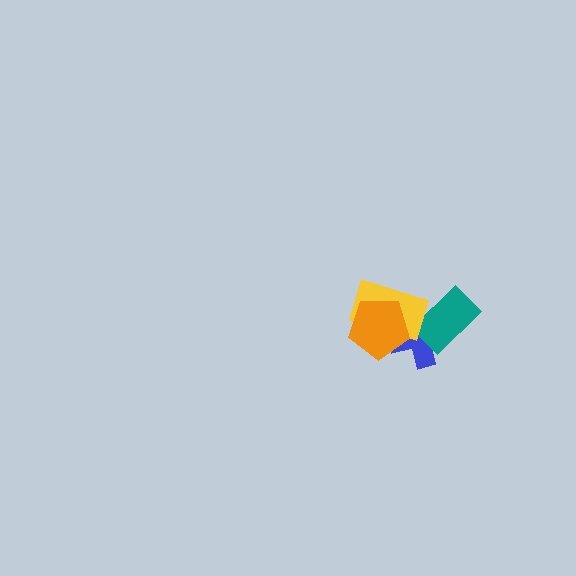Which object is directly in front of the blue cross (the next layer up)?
The teal rectangle is directly in front of the blue cross.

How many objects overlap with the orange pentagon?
2 objects overlap with the orange pentagon.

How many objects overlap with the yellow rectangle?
3 objects overlap with the yellow rectangle.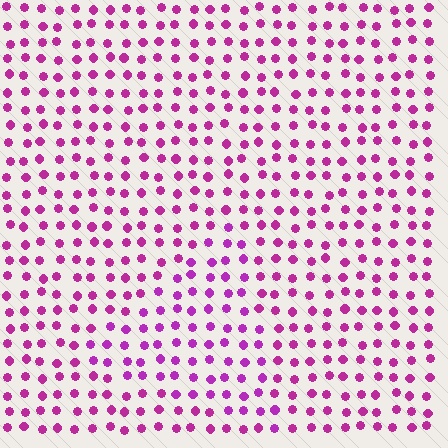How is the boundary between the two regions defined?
The boundary is defined purely by a slight shift in hue (about 15 degrees). Spacing, size, and orientation are identical on both sides.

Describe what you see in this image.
The image is filled with small magenta elements in a uniform arrangement. A triangle-shaped region is visible where the elements are tinted to a slightly different hue, forming a subtle color boundary.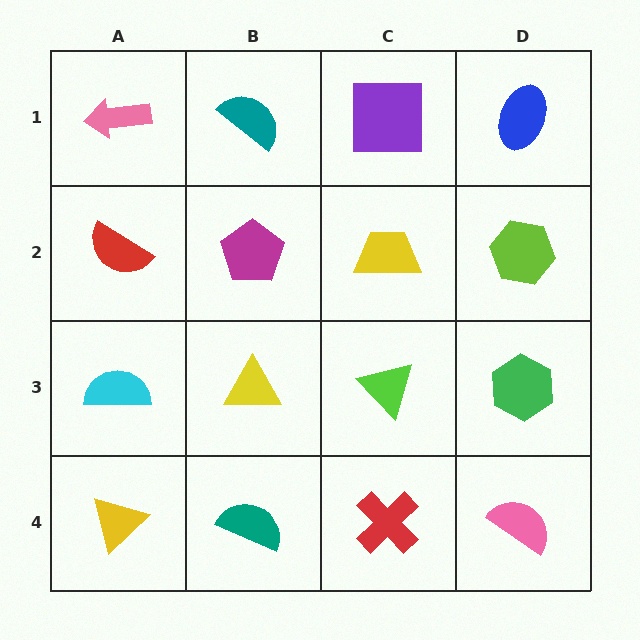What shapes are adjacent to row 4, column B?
A yellow triangle (row 3, column B), a yellow triangle (row 4, column A), a red cross (row 4, column C).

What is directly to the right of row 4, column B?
A red cross.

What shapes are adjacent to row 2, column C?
A purple square (row 1, column C), a lime triangle (row 3, column C), a magenta pentagon (row 2, column B), a lime hexagon (row 2, column D).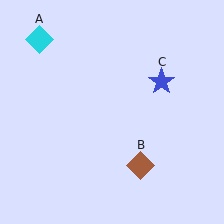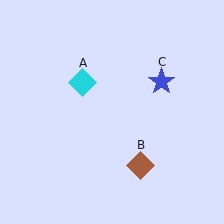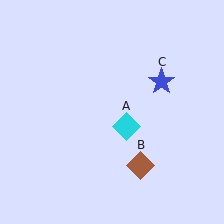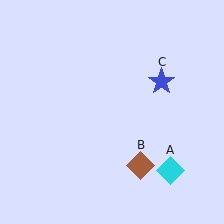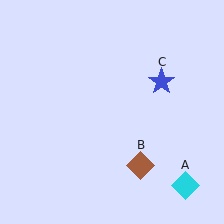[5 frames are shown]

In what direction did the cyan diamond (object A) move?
The cyan diamond (object A) moved down and to the right.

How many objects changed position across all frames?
1 object changed position: cyan diamond (object A).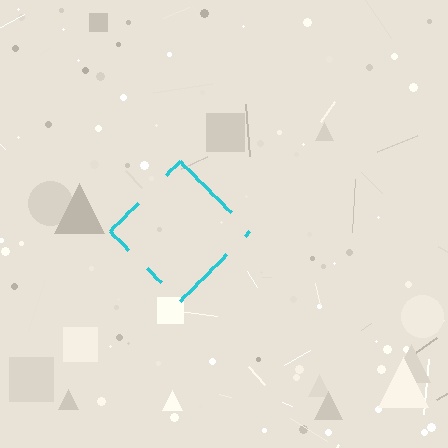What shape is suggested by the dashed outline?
The dashed outline suggests a diamond.